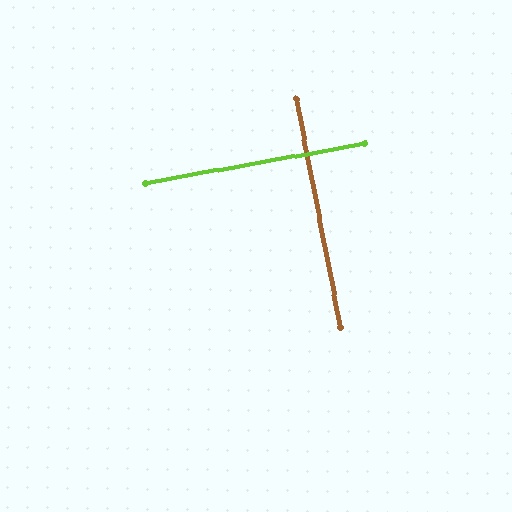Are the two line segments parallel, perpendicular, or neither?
Perpendicular — they meet at approximately 89°.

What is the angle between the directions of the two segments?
Approximately 89 degrees.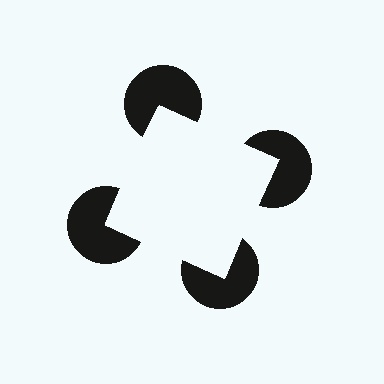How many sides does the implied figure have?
4 sides.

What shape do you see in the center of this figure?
An illusory square — its edges are inferred from the aligned wedge cuts in the pac-man discs, not physically drawn.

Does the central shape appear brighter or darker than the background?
It typically appears slightly brighter than the background, even though no actual brightness change is drawn.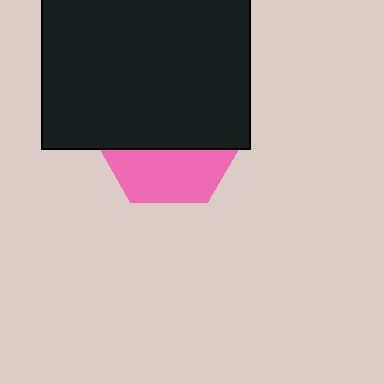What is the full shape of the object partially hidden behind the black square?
The partially hidden object is a pink hexagon.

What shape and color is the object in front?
The object in front is a black square.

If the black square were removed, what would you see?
You would see the complete pink hexagon.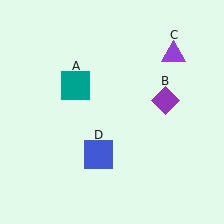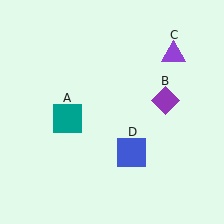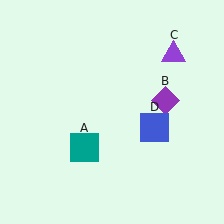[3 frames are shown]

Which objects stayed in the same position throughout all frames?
Purple diamond (object B) and purple triangle (object C) remained stationary.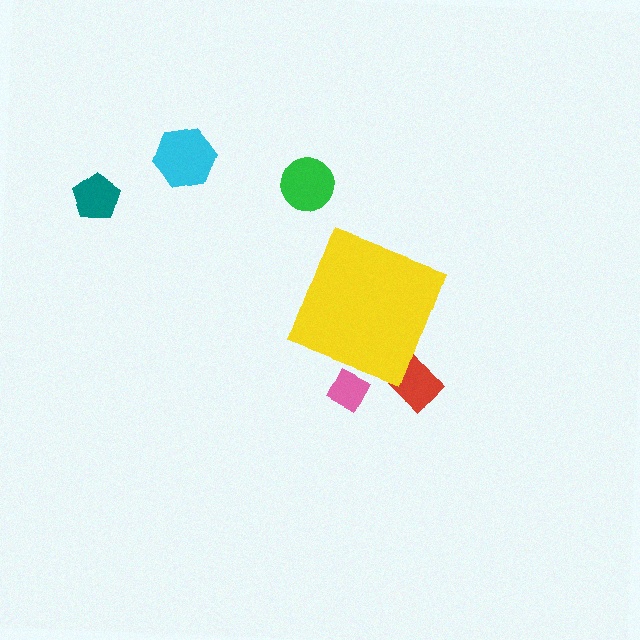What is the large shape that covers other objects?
A yellow diamond.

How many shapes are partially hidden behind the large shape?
2 shapes are partially hidden.